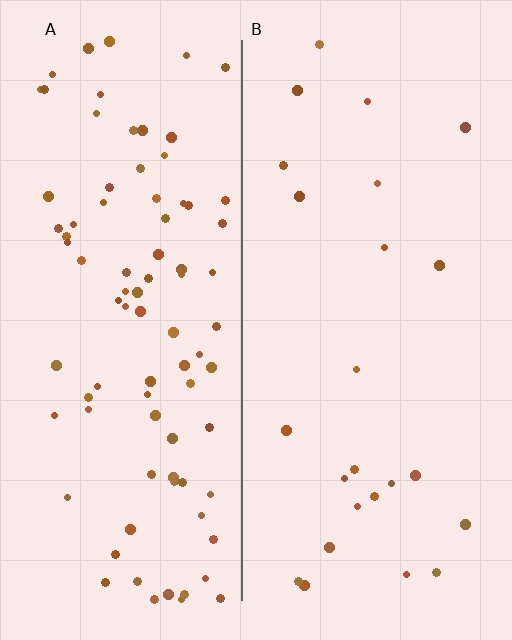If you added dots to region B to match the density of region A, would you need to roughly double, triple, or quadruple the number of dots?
Approximately quadruple.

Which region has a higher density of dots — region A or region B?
A (the left).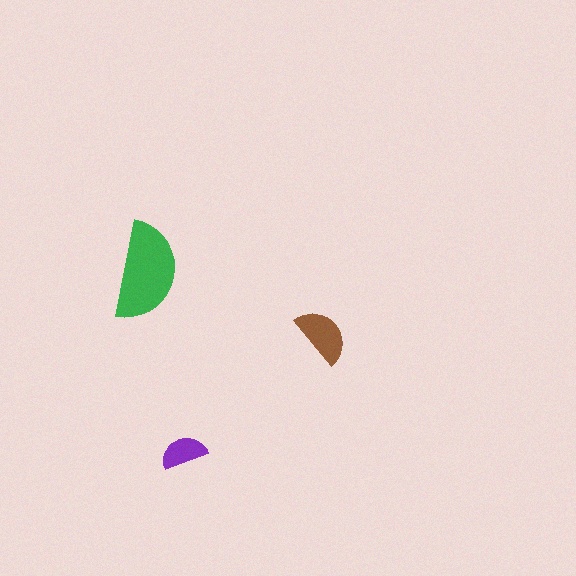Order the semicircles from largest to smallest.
the green one, the brown one, the purple one.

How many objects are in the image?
There are 3 objects in the image.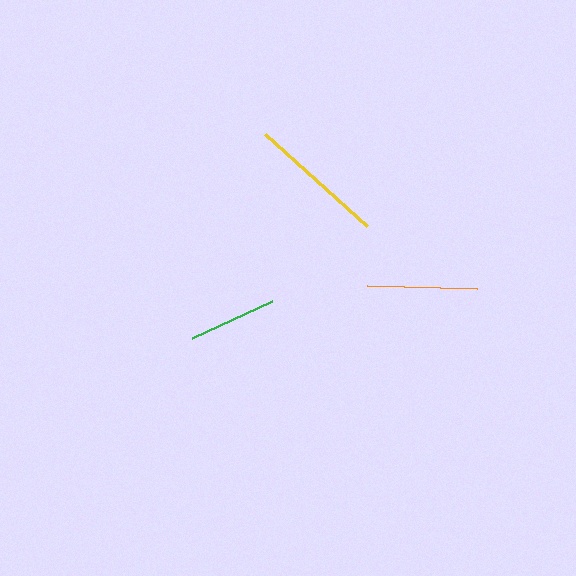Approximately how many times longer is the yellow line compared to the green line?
The yellow line is approximately 1.6 times the length of the green line.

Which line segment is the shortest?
The green line is the shortest at approximately 88 pixels.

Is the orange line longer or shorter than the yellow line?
The yellow line is longer than the orange line.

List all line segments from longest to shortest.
From longest to shortest: yellow, orange, green.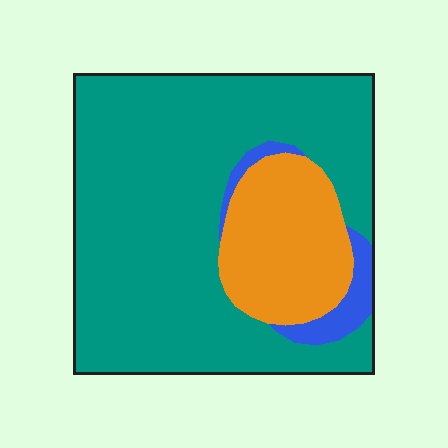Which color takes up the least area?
Blue, at roughly 5%.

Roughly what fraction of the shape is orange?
Orange covers around 20% of the shape.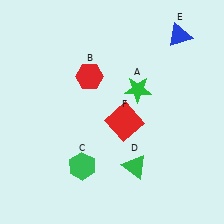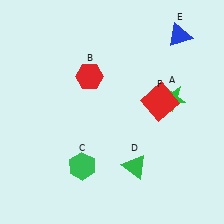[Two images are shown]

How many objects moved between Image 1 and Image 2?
2 objects moved between the two images.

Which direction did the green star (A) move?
The green star (A) moved right.